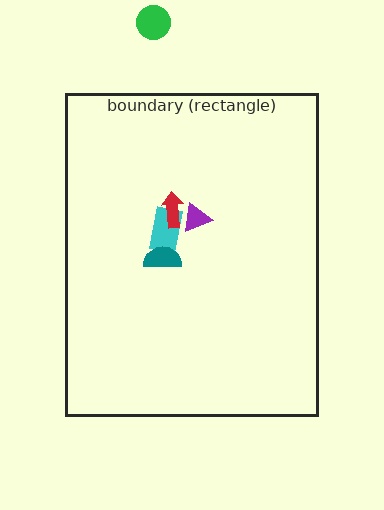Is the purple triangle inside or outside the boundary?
Inside.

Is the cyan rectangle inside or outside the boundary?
Inside.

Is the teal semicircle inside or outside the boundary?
Inside.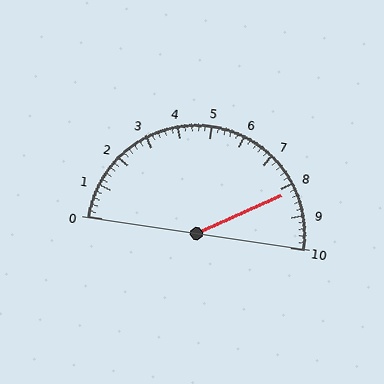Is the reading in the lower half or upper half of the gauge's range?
The reading is in the upper half of the range (0 to 10).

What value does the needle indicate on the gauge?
The needle indicates approximately 8.2.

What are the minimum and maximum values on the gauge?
The gauge ranges from 0 to 10.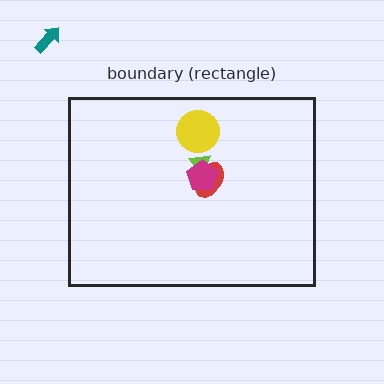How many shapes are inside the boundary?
4 inside, 1 outside.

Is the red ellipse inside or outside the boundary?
Inside.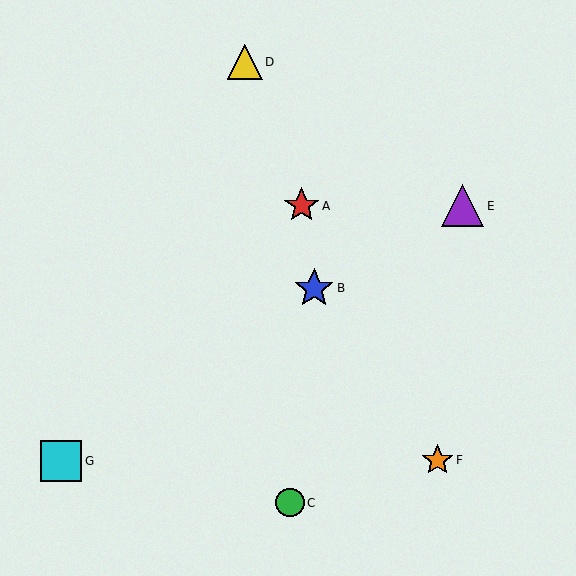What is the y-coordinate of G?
Object G is at y≈461.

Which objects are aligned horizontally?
Objects A, E are aligned horizontally.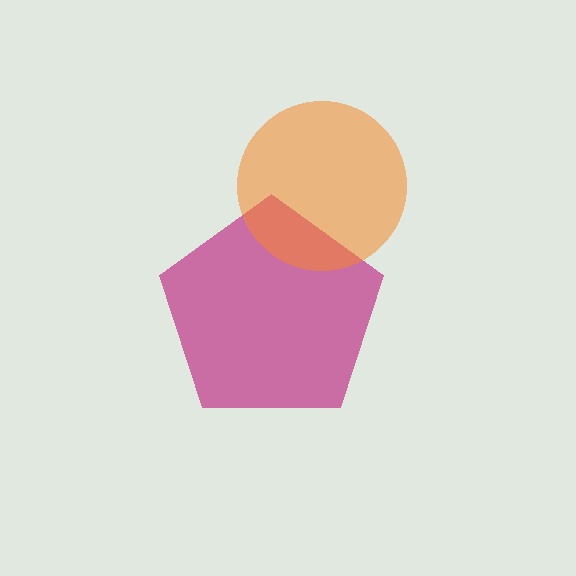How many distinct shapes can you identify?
There are 2 distinct shapes: a magenta pentagon, an orange circle.